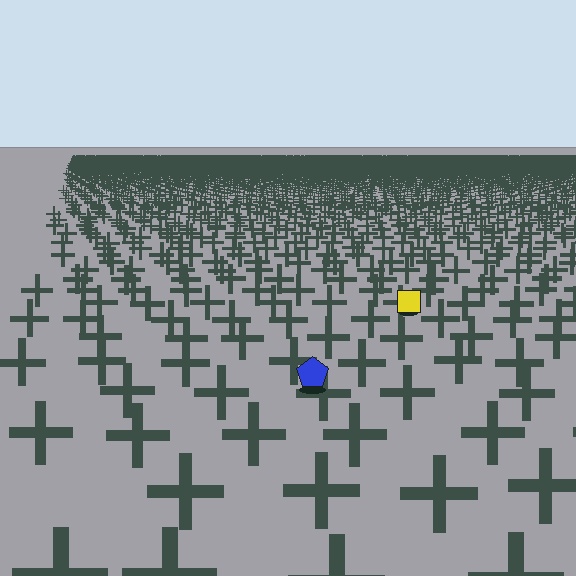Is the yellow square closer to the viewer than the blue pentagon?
No. The blue pentagon is closer — you can tell from the texture gradient: the ground texture is coarser near it.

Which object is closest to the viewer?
The blue pentagon is closest. The texture marks near it are larger and more spread out.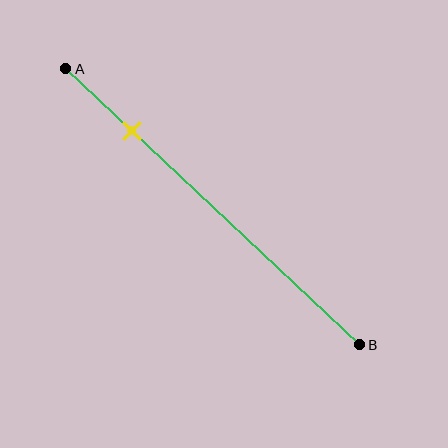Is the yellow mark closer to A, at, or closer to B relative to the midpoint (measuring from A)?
The yellow mark is closer to point A than the midpoint of segment AB.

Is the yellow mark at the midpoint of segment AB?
No, the mark is at about 25% from A, not at the 50% midpoint.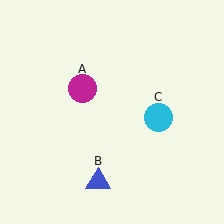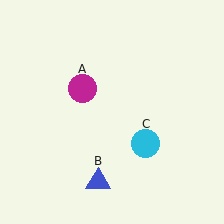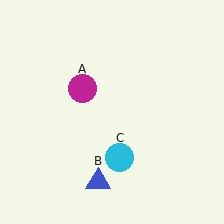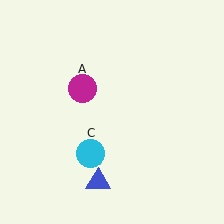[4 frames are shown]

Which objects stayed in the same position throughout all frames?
Magenta circle (object A) and blue triangle (object B) remained stationary.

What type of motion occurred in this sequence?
The cyan circle (object C) rotated clockwise around the center of the scene.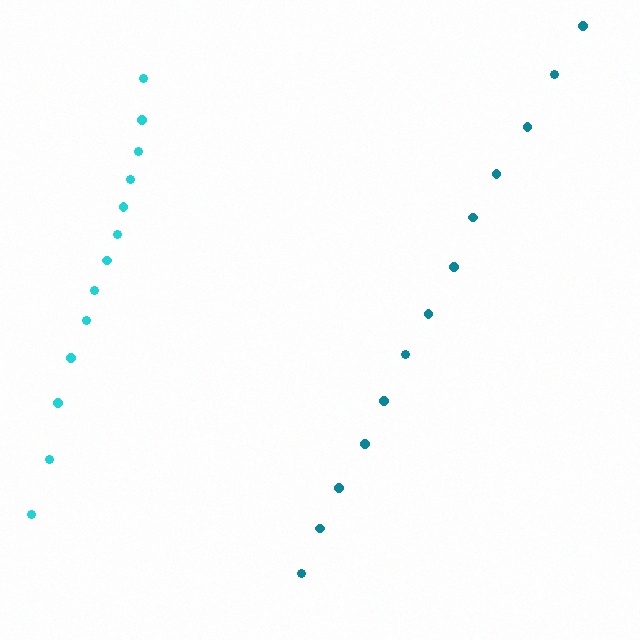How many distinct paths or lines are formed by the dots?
There are 2 distinct paths.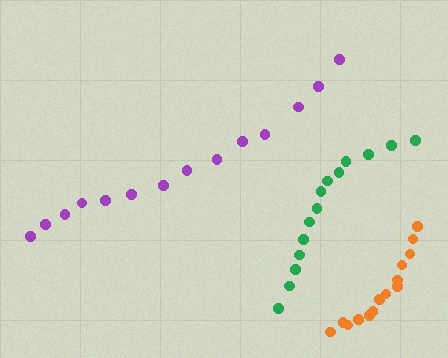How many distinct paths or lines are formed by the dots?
There are 3 distinct paths.